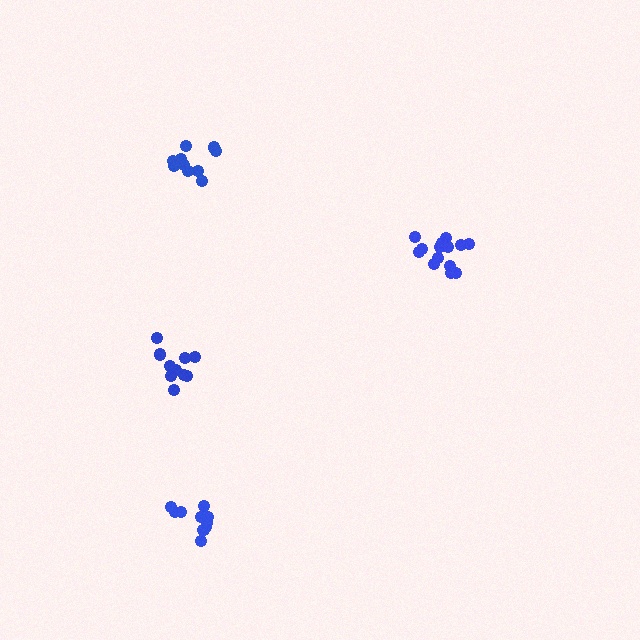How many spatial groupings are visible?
There are 4 spatial groupings.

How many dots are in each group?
Group 1: 10 dots, Group 2: 11 dots, Group 3: 14 dots, Group 4: 10 dots (45 total).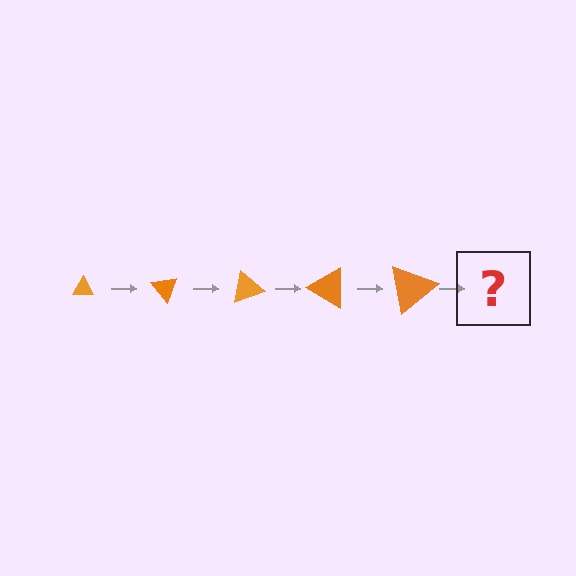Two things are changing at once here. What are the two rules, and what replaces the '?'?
The two rules are that the triangle grows larger each step and it rotates 50 degrees each step. The '?' should be a triangle, larger than the previous one and rotated 250 degrees from the start.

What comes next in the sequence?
The next element should be a triangle, larger than the previous one and rotated 250 degrees from the start.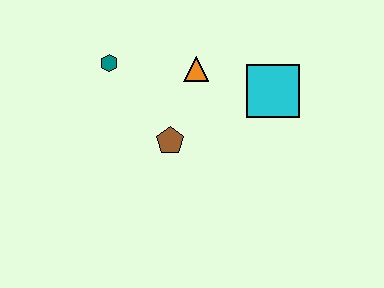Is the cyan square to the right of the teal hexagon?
Yes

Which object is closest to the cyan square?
The orange triangle is closest to the cyan square.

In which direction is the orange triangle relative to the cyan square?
The orange triangle is to the left of the cyan square.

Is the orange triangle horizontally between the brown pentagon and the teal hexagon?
No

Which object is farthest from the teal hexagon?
The cyan square is farthest from the teal hexagon.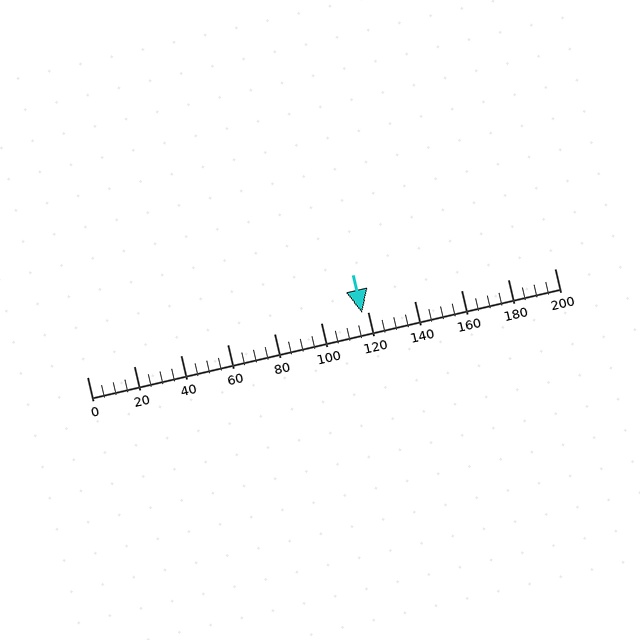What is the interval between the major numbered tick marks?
The major tick marks are spaced 20 units apart.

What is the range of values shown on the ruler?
The ruler shows values from 0 to 200.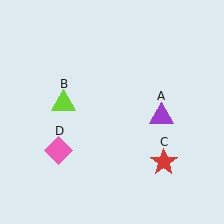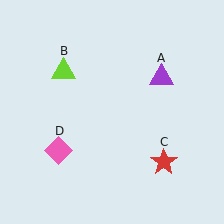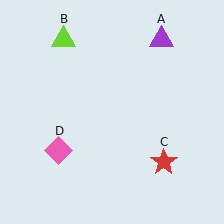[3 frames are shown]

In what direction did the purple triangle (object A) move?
The purple triangle (object A) moved up.